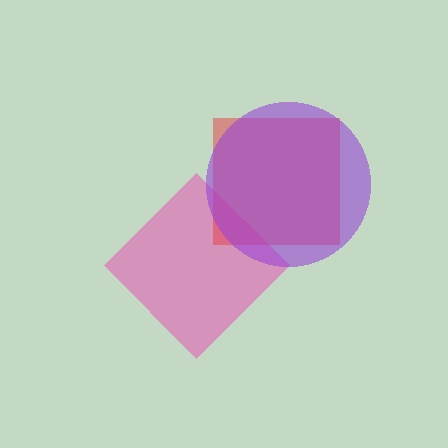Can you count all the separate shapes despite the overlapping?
Yes, there are 3 separate shapes.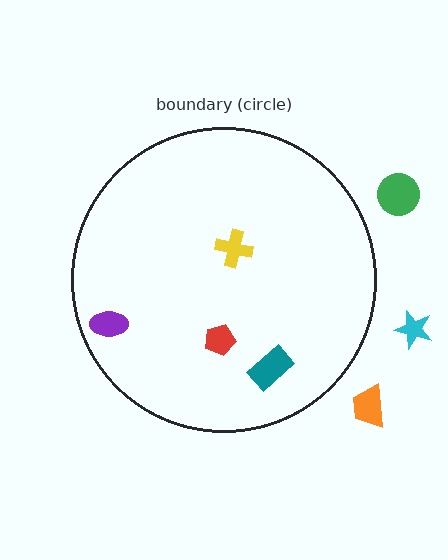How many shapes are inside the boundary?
4 inside, 3 outside.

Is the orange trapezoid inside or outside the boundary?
Outside.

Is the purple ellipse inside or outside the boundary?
Inside.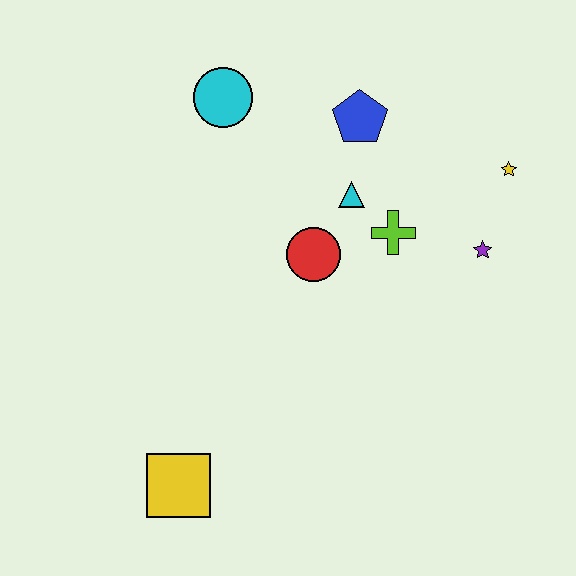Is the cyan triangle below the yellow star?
Yes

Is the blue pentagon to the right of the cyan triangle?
Yes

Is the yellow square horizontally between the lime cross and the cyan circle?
No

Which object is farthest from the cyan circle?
The yellow square is farthest from the cyan circle.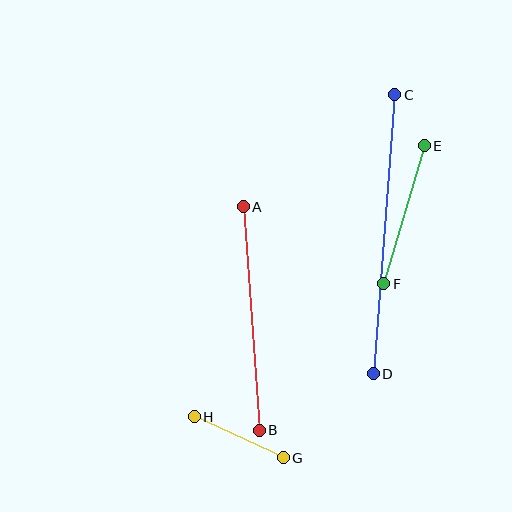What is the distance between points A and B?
The distance is approximately 224 pixels.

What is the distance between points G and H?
The distance is approximately 98 pixels.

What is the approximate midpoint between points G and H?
The midpoint is at approximately (239, 437) pixels.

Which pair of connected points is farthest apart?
Points C and D are farthest apart.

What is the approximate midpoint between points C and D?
The midpoint is at approximately (384, 234) pixels.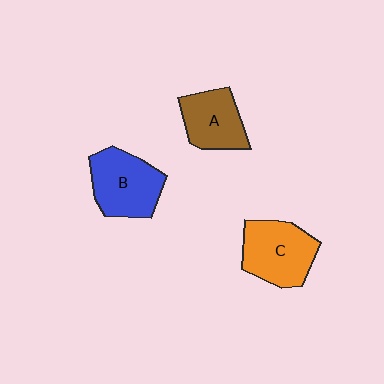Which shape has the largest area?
Shape C (orange).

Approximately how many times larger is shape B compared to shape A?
Approximately 1.2 times.